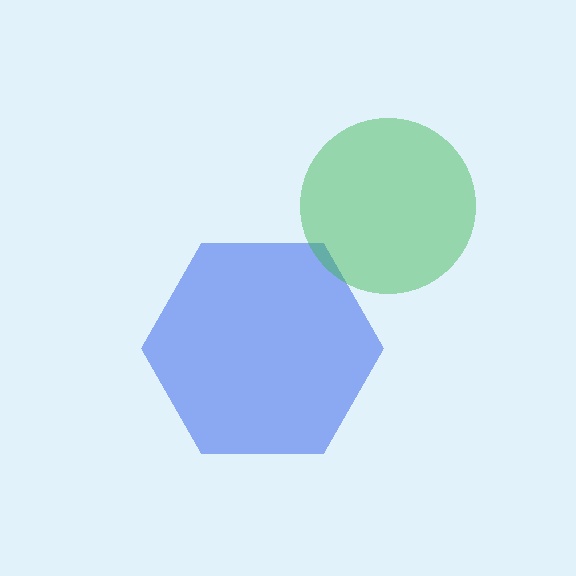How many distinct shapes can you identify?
There are 2 distinct shapes: a blue hexagon, a green circle.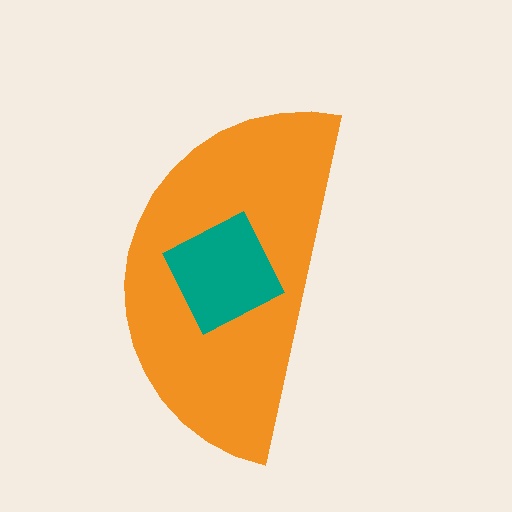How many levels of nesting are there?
2.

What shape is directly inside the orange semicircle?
The teal diamond.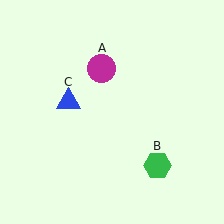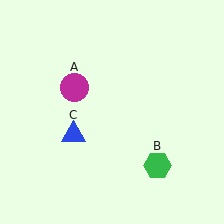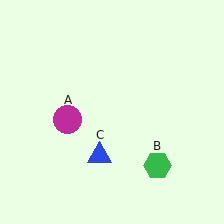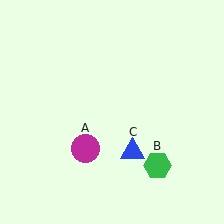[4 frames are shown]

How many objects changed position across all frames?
2 objects changed position: magenta circle (object A), blue triangle (object C).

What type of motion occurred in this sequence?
The magenta circle (object A), blue triangle (object C) rotated counterclockwise around the center of the scene.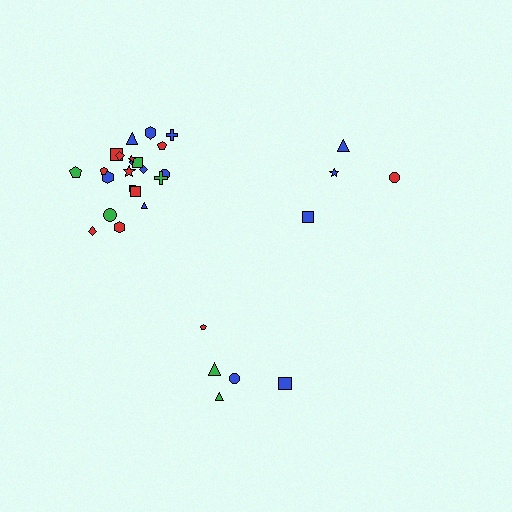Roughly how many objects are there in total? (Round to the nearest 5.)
Roughly 30 objects in total.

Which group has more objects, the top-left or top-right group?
The top-left group.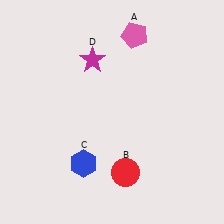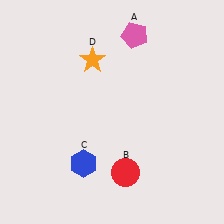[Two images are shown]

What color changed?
The star (D) changed from magenta in Image 1 to orange in Image 2.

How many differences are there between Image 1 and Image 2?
There is 1 difference between the two images.